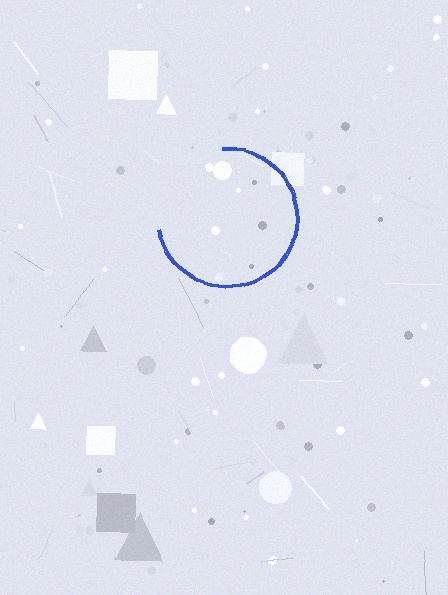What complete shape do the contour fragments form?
The contour fragments form a circle.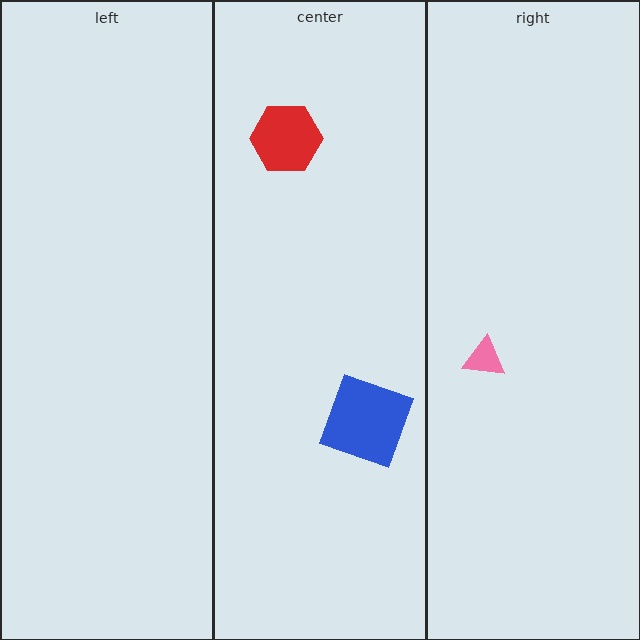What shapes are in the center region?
The blue square, the red hexagon.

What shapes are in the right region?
The pink triangle.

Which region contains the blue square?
The center region.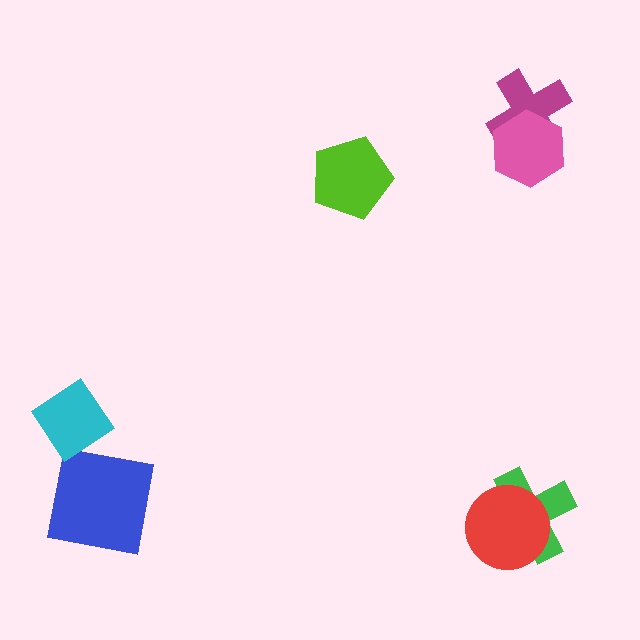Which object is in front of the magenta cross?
The pink hexagon is in front of the magenta cross.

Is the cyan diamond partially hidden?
No, no other shape covers it.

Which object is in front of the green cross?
The red circle is in front of the green cross.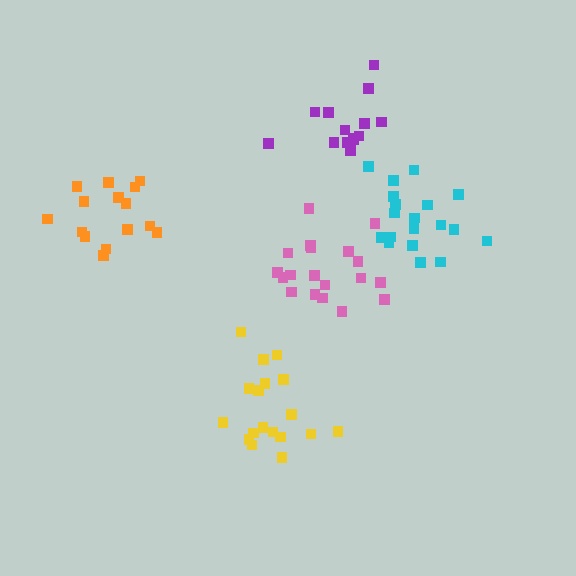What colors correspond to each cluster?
The clusters are colored: pink, yellow, cyan, purple, orange.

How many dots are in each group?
Group 1: 19 dots, Group 2: 18 dots, Group 3: 19 dots, Group 4: 14 dots, Group 5: 15 dots (85 total).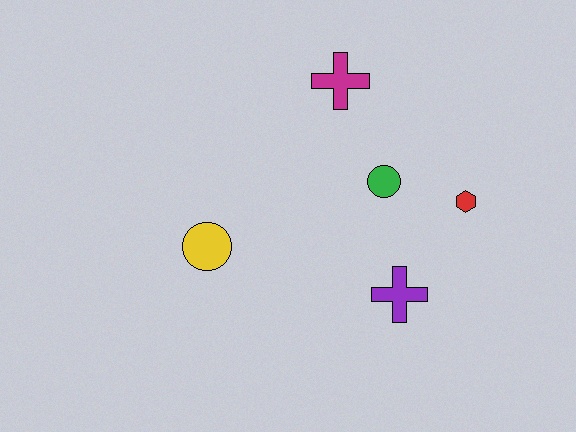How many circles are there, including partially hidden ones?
There are 2 circles.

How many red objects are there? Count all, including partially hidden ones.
There is 1 red object.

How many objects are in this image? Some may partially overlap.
There are 5 objects.